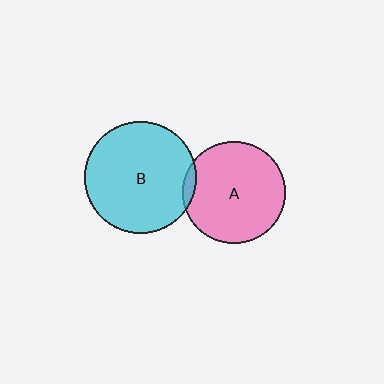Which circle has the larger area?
Circle B (cyan).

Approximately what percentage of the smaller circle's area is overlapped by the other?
Approximately 5%.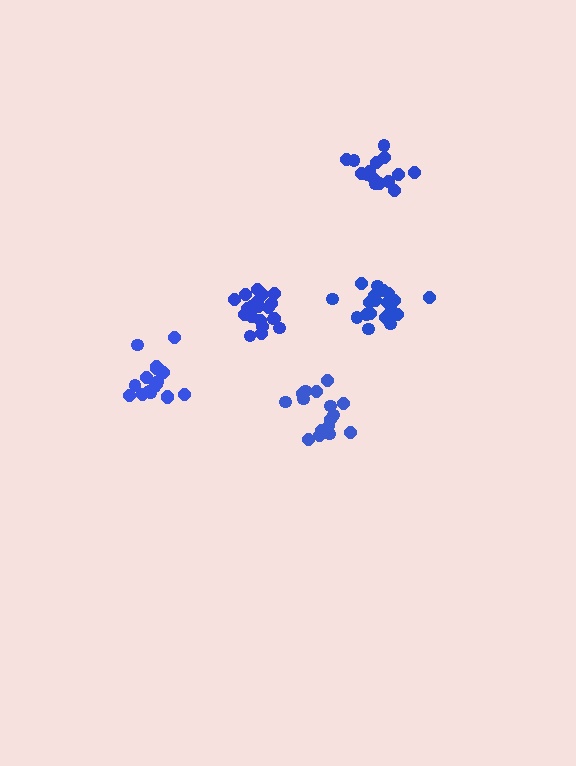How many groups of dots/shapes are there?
There are 5 groups.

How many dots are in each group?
Group 1: 16 dots, Group 2: 19 dots, Group 3: 21 dots, Group 4: 17 dots, Group 5: 21 dots (94 total).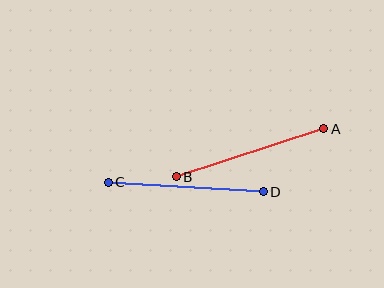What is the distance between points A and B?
The distance is approximately 155 pixels.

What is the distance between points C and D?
The distance is approximately 155 pixels.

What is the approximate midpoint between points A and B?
The midpoint is at approximately (250, 153) pixels.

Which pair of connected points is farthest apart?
Points C and D are farthest apart.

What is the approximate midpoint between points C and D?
The midpoint is at approximately (186, 187) pixels.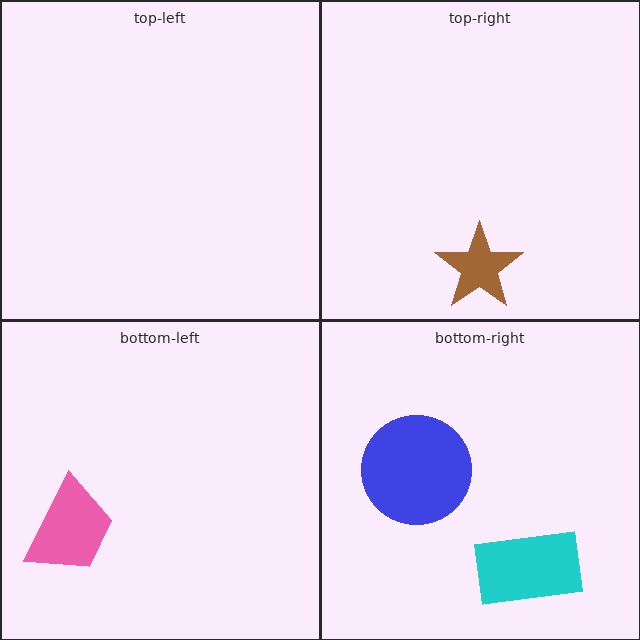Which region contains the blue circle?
The bottom-right region.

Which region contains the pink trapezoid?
The bottom-left region.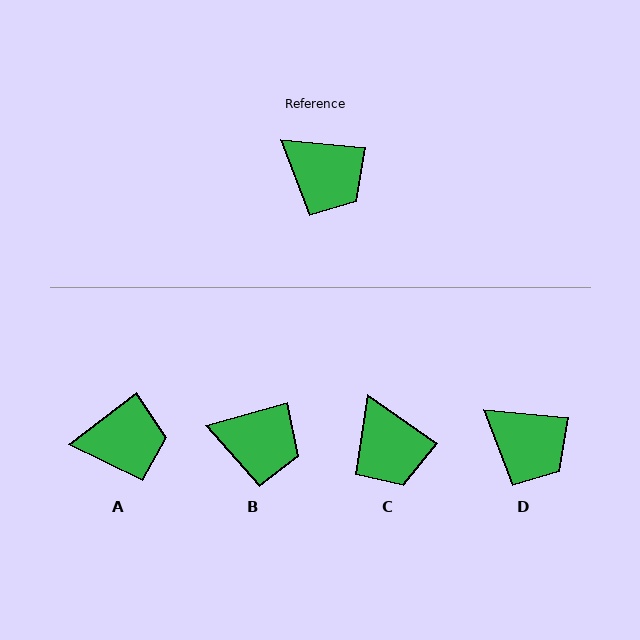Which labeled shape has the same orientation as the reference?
D.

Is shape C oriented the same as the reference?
No, it is off by about 30 degrees.